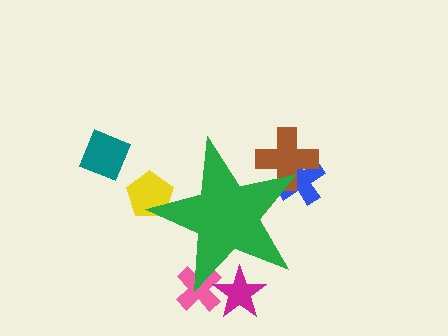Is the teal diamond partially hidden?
No, the teal diamond is fully visible.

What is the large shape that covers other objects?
A green star.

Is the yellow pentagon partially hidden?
Yes, the yellow pentagon is partially hidden behind the green star.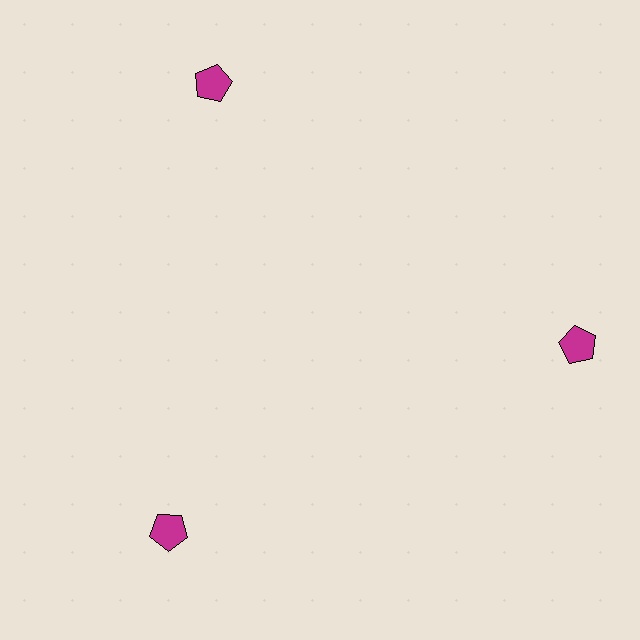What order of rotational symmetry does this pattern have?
This pattern has 3-fold rotational symmetry.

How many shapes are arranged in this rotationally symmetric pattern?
There are 3 shapes, arranged in 3 groups of 1.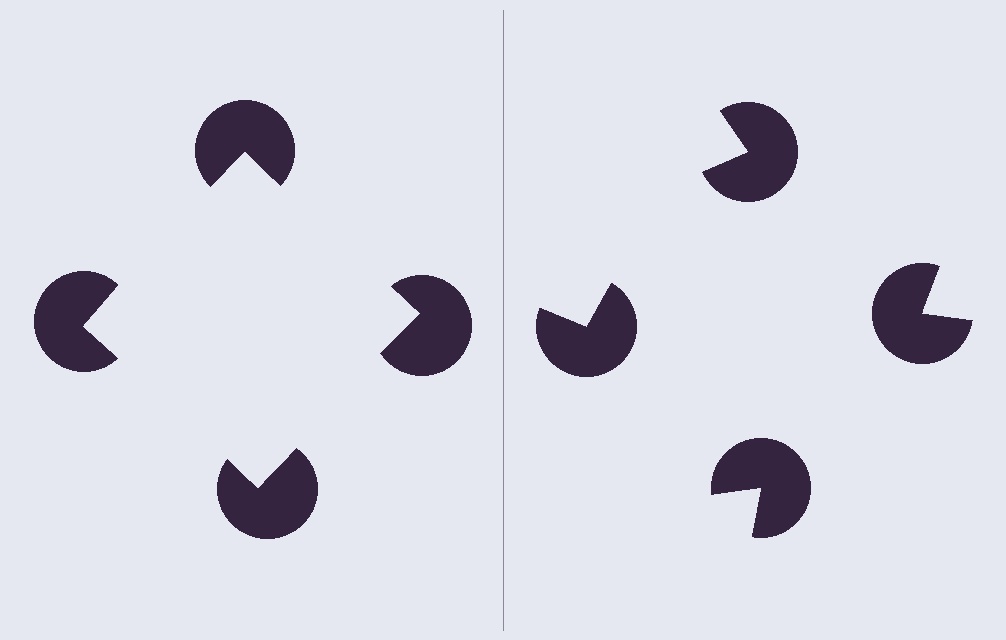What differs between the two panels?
The pac-man discs are positioned identically on both sides; only the wedge orientations differ. On the left they align to a square; on the right they are misaligned.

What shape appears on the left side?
An illusory square.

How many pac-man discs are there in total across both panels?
8 — 4 on each side.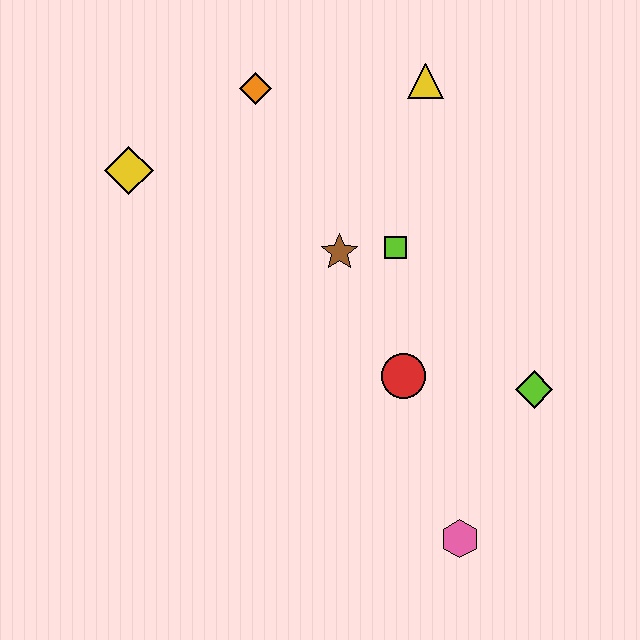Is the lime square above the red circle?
Yes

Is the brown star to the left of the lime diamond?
Yes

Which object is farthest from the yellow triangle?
The pink hexagon is farthest from the yellow triangle.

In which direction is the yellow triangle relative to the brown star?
The yellow triangle is above the brown star.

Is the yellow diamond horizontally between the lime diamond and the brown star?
No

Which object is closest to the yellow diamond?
The orange diamond is closest to the yellow diamond.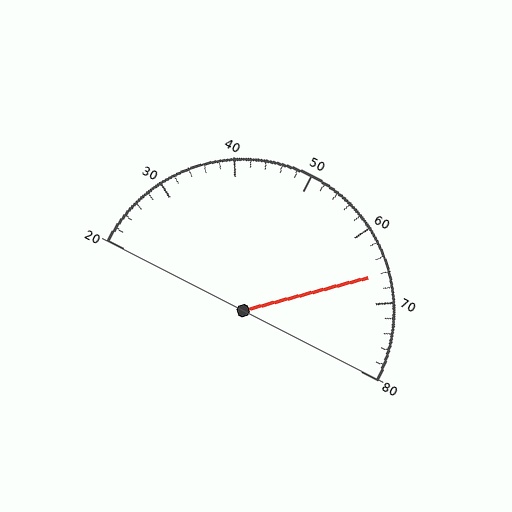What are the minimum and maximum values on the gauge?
The gauge ranges from 20 to 80.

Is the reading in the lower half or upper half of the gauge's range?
The reading is in the upper half of the range (20 to 80).